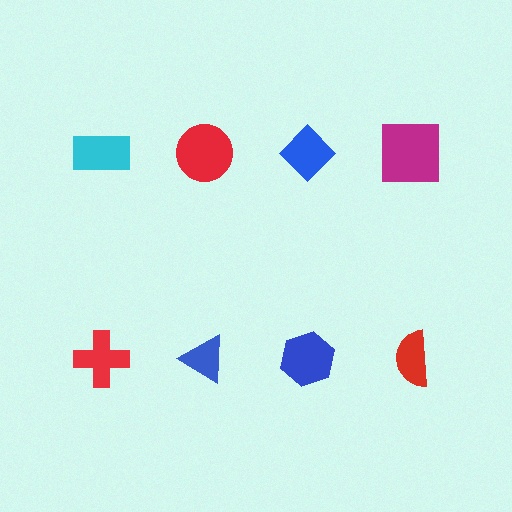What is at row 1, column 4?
A magenta square.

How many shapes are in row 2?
4 shapes.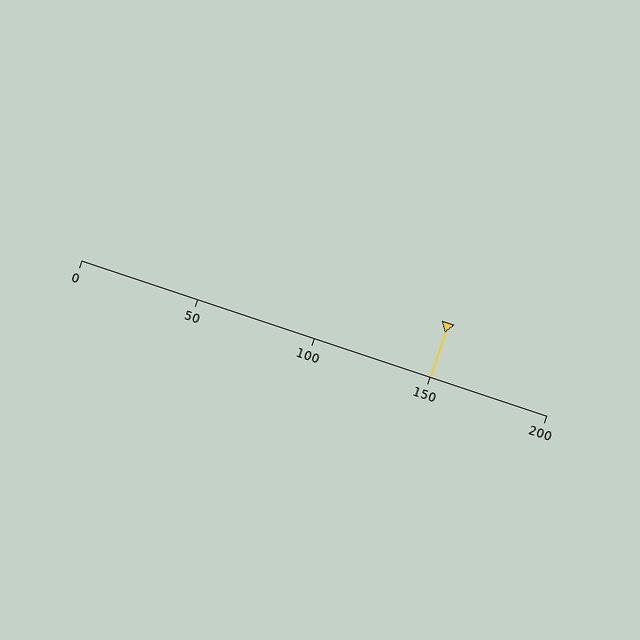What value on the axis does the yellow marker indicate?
The marker indicates approximately 150.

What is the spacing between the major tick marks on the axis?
The major ticks are spaced 50 apart.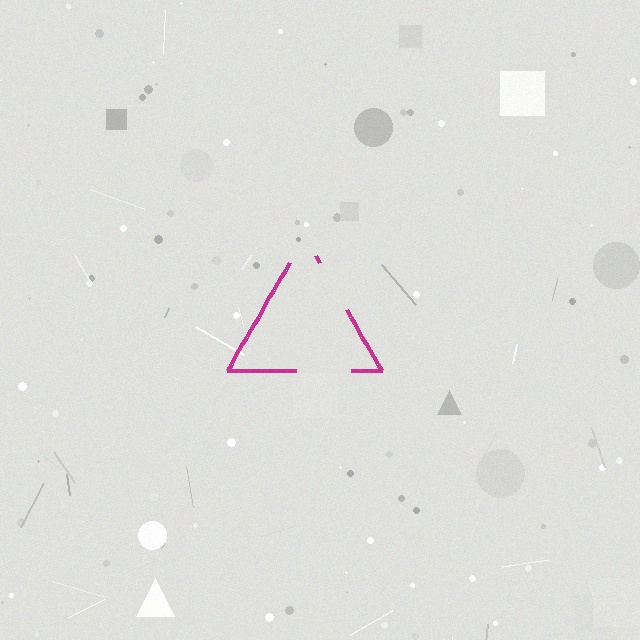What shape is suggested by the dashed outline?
The dashed outline suggests a triangle.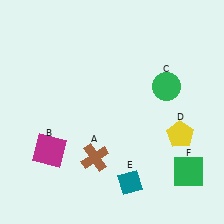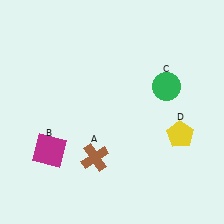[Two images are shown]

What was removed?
The teal diamond (E), the green square (F) were removed in Image 2.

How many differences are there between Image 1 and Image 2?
There are 2 differences between the two images.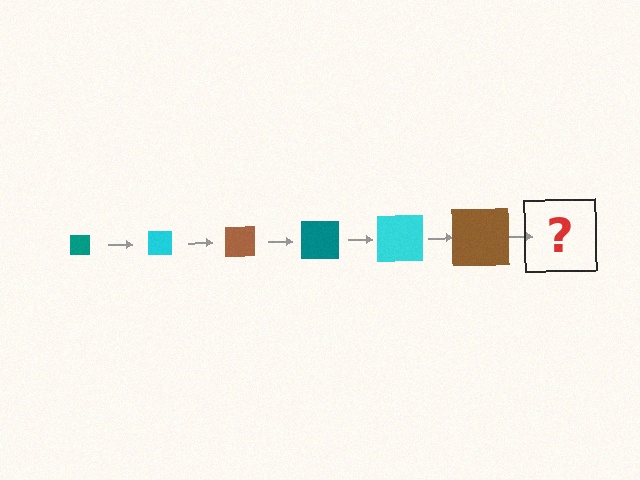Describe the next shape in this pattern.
It should be a teal square, larger than the previous one.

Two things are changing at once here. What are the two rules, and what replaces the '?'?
The two rules are that the square grows larger each step and the color cycles through teal, cyan, and brown. The '?' should be a teal square, larger than the previous one.